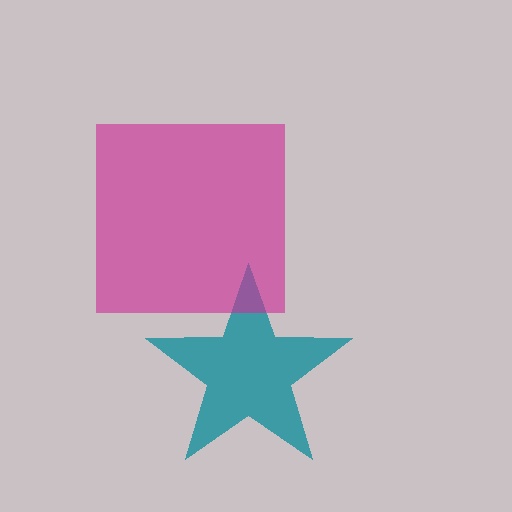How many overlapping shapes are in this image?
There are 2 overlapping shapes in the image.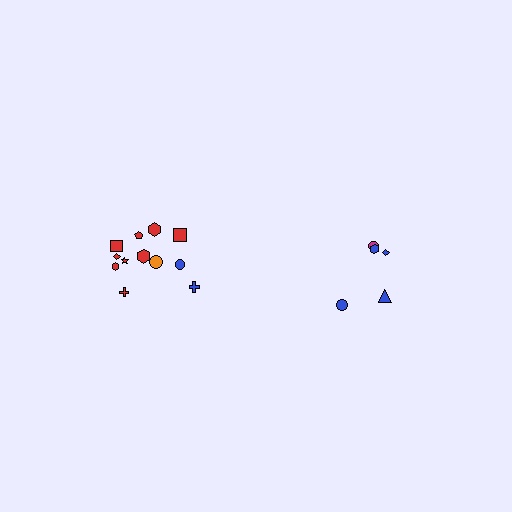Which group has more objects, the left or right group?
The left group.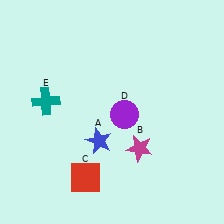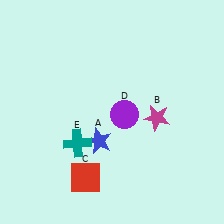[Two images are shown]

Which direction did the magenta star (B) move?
The magenta star (B) moved up.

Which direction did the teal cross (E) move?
The teal cross (E) moved down.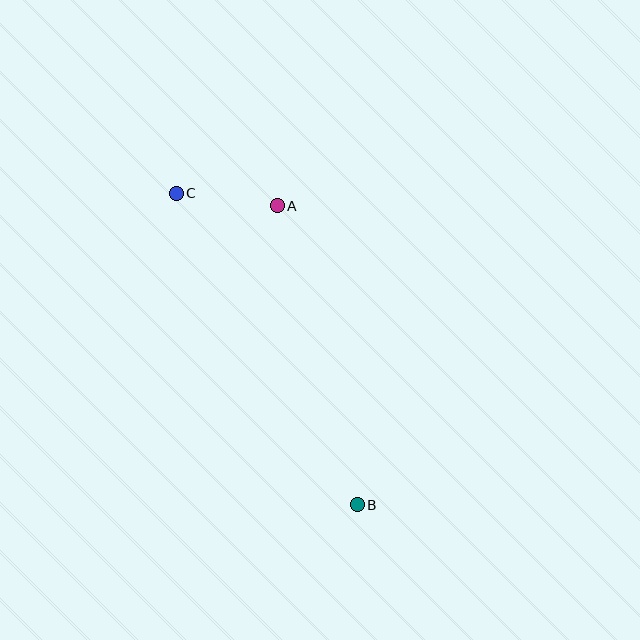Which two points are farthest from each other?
Points B and C are farthest from each other.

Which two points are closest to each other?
Points A and C are closest to each other.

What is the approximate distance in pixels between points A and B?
The distance between A and B is approximately 309 pixels.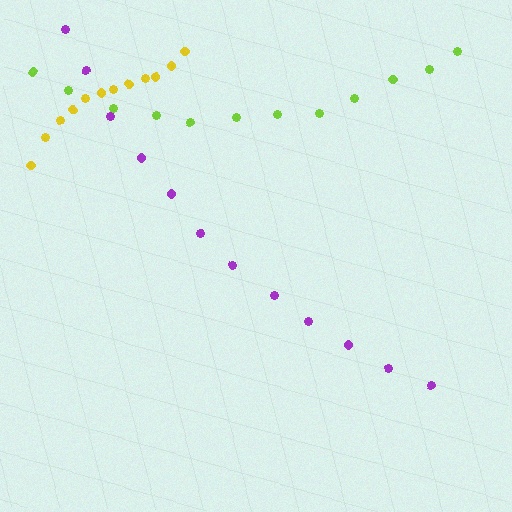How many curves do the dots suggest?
There are 3 distinct paths.